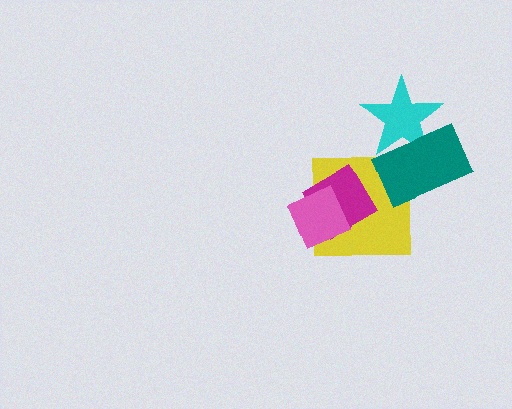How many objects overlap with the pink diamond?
2 objects overlap with the pink diamond.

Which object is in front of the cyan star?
The teal rectangle is in front of the cyan star.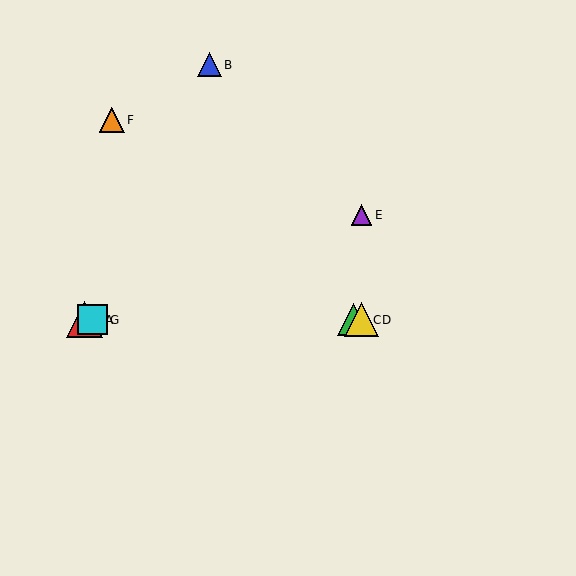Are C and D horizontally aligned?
Yes, both are at y≈320.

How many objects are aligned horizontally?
4 objects (A, C, D, G) are aligned horizontally.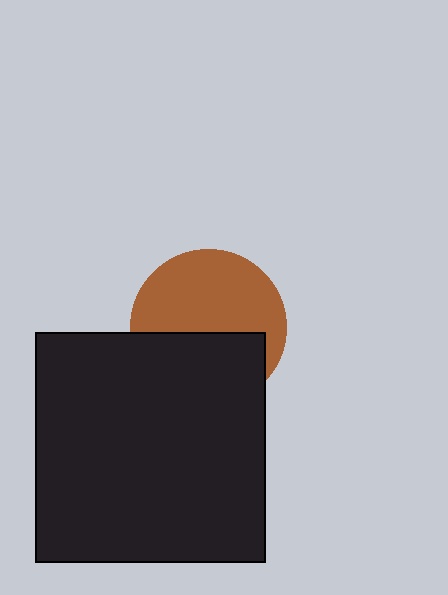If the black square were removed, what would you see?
You would see the complete brown circle.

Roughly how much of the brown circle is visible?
About half of it is visible (roughly 57%).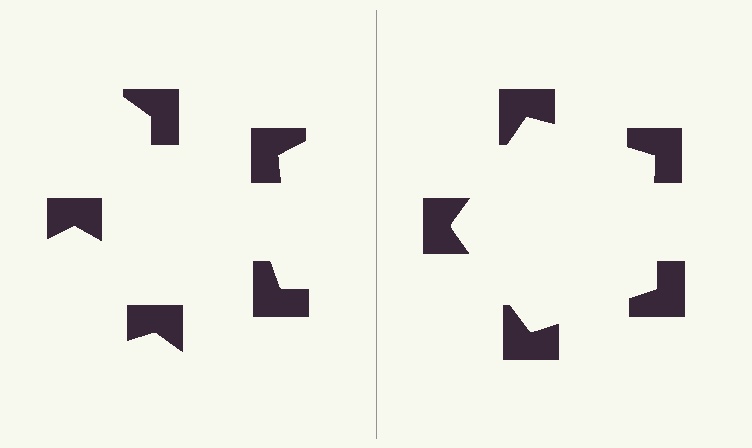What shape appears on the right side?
An illusory pentagon.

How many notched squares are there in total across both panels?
10 — 5 on each side.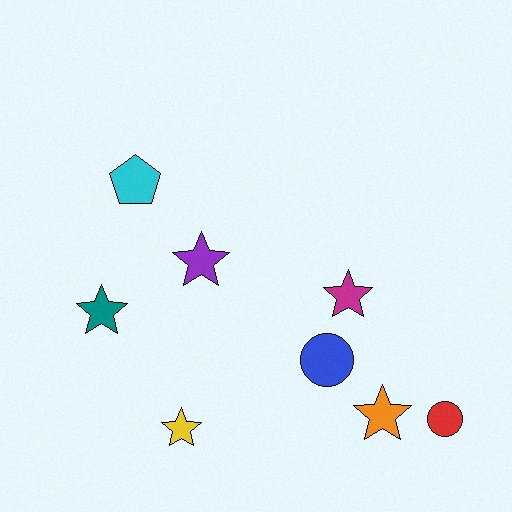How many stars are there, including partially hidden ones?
There are 5 stars.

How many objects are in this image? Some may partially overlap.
There are 8 objects.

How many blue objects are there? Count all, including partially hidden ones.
There is 1 blue object.